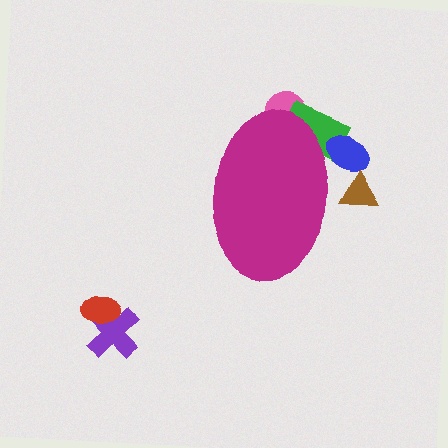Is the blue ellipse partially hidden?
Yes, the blue ellipse is partially hidden behind the magenta ellipse.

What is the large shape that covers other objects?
A magenta ellipse.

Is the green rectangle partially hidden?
Yes, the green rectangle is partially hidden behind the magenta ellipse.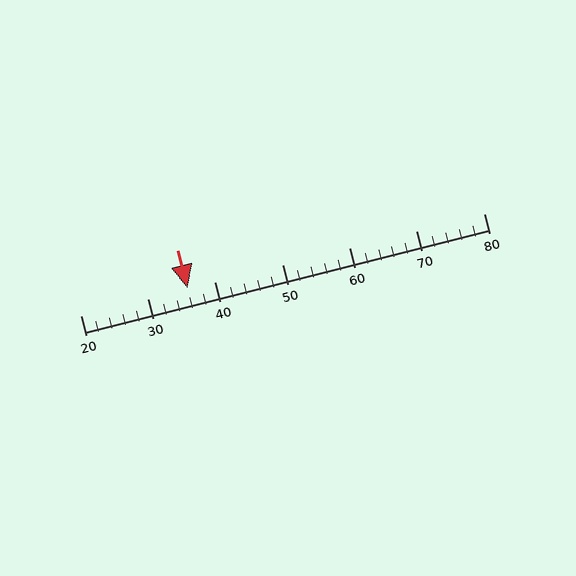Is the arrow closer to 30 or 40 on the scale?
The arrow is closer to 40.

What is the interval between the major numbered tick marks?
The major tick marks are spaced 10 units apart.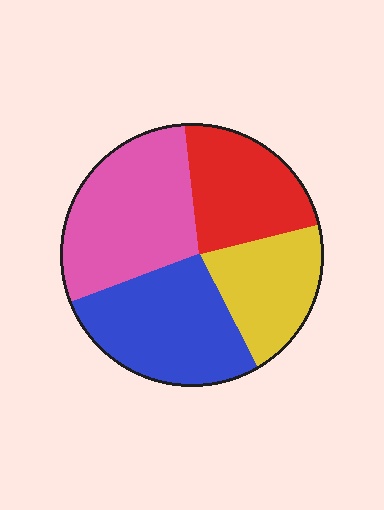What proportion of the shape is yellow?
Yellow takes up between a sixth and a third of the shape.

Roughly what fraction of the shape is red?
Red takes up about one fifth (1/5) of the shape.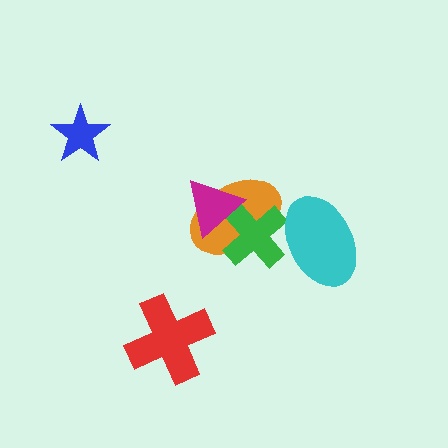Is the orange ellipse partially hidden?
Yes, it is partially covered by another shape.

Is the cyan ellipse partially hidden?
No, no other shape covers it.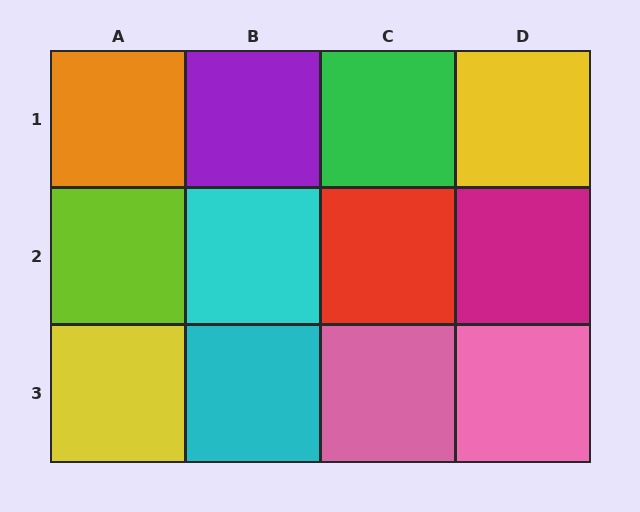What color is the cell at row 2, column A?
Lime.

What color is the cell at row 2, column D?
Magenta.